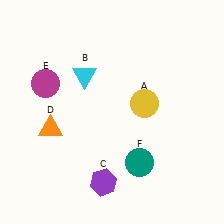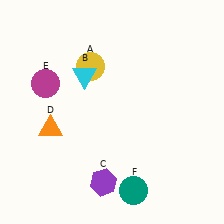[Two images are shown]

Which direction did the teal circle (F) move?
The teal circle (F) moved down.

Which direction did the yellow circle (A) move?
The yellow circle (A) moved left.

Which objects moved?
The objects that moved are: the yellow circle (A), the teal circle (F).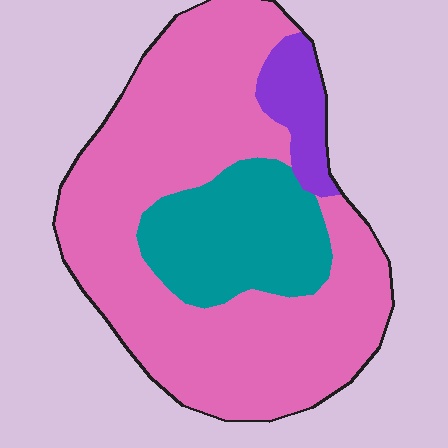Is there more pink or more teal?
Pink.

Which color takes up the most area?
Pink, at roughly 70%.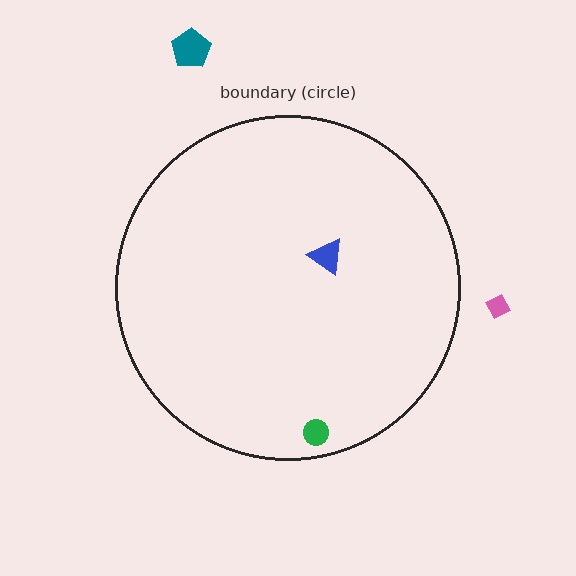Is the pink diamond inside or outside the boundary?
Outside.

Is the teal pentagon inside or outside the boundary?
Outside.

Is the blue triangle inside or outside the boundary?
Inside.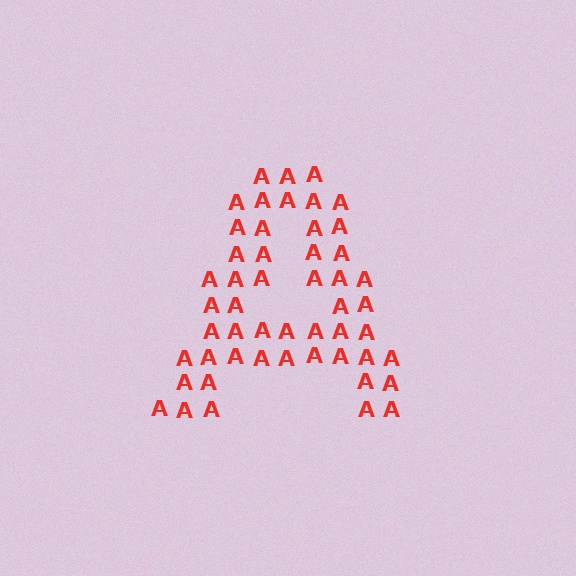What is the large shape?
The large shape is the letter A.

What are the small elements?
The small elements are letter A's.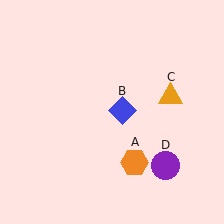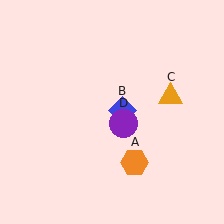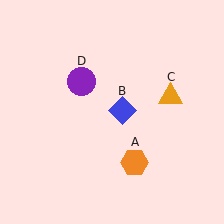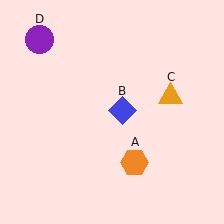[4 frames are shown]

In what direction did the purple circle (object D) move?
The purple circle (object D) moved up and to the left.